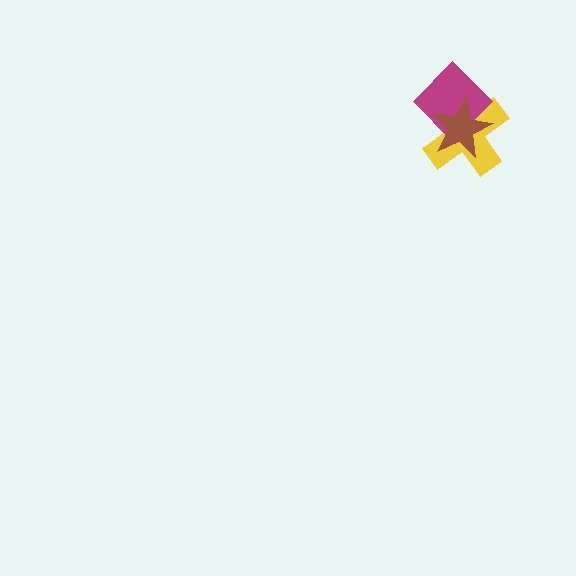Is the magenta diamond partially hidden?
Yes, it is partially covered by another shape.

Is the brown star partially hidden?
No, no other shape covers it.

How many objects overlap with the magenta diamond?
2 objects overlap with the magenta diamond.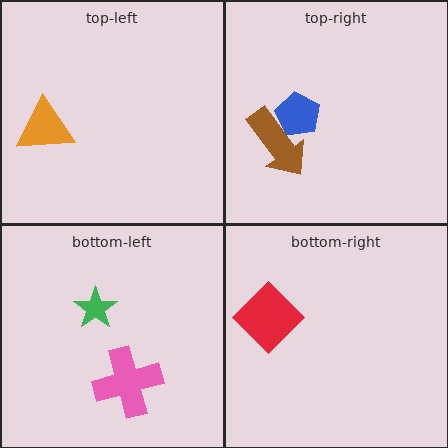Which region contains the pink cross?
The bottom-left region.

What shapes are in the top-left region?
The orange triangle.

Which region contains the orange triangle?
The top-left region.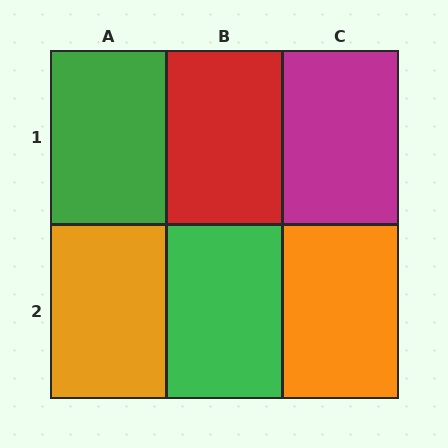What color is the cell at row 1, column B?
Red.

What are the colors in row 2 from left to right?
Orange, green, orange.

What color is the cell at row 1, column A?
Green.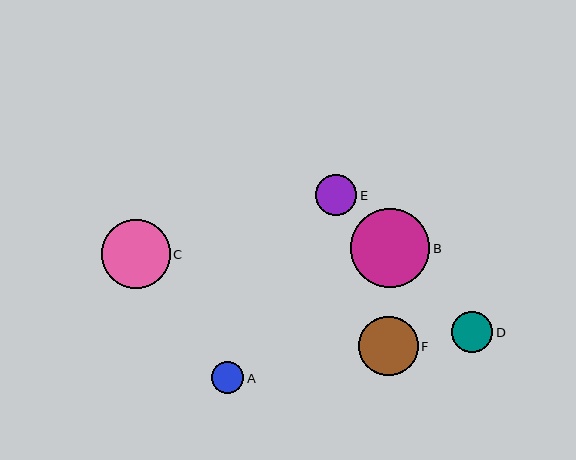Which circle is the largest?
Circle B is the largest with a size of approximately 79 pixels.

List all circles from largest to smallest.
From largest to smallest: B, C, F, D, E, A.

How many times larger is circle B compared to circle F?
Circle B is approximately 1.3 times the size of circle F.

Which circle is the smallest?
Circle A is the smallest with a size of approximately 32 pixels.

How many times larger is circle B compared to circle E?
Circle B is approximately 1.9 times the size of circle E.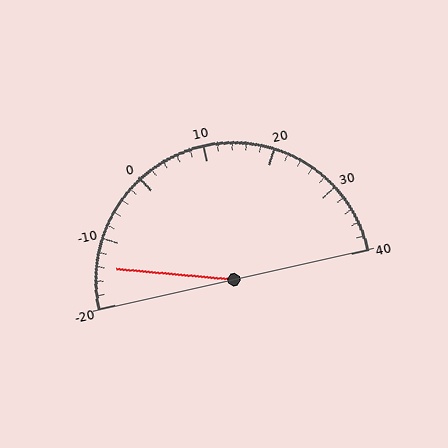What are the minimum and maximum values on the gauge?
The gauge ranges from -20 to 40.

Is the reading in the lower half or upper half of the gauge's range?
The reading is in the lower half of the range (-20 to 40).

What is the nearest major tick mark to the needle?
The nearest major tick mark is -10.